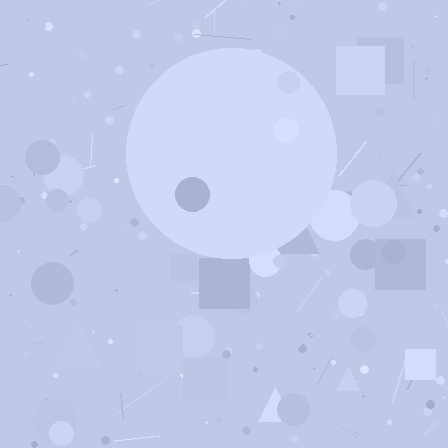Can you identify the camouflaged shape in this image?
The camouflaged shape is a circle.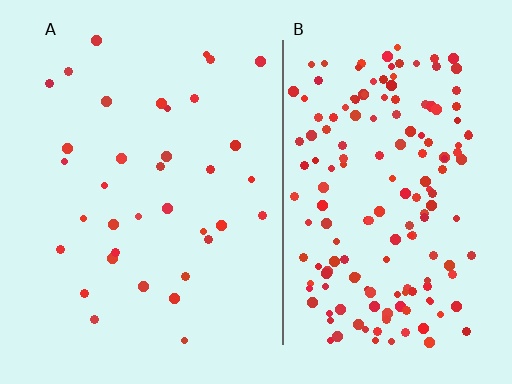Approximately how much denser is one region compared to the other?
Approximately 4.8× — region B over region A.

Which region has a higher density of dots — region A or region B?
B (the right).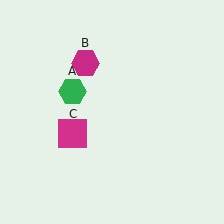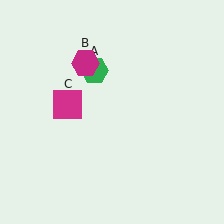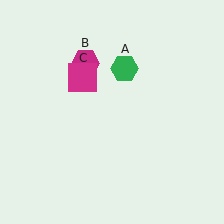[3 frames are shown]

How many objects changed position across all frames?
2 objects changed position: green hexagon (object A), magenta square (object C).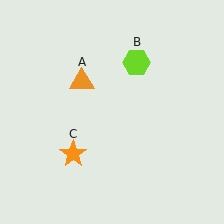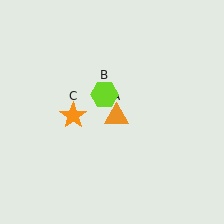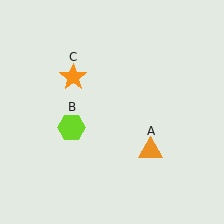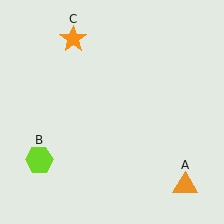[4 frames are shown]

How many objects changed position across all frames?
3 objects changed position: orange triangle (object A), lime hexagon (object B), orange star (object C).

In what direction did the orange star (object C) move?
The orange star (object C) moved up.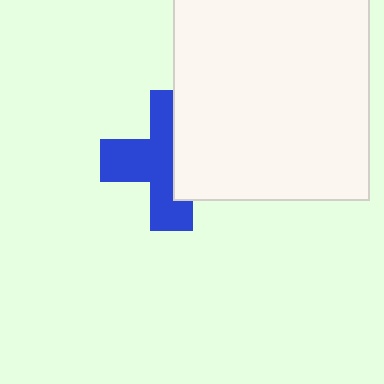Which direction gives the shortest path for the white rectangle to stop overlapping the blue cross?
Moving right gives the shortest separation.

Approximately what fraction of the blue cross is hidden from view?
Roughly 41% of the blue cross is hidden behind the white rectangle.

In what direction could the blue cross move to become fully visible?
The blue cross could move left. That would shift it out from behind the white rectangle entirely.